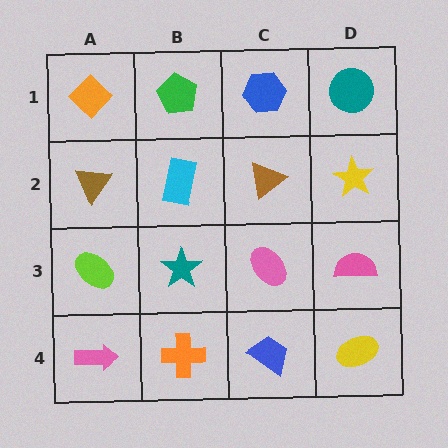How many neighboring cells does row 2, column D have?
3.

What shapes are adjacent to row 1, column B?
A cyan rectangle (row 2, column B), an orange diamond (row 1, column A), a blue hexagon (row 1, column C).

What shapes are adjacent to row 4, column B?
A teal star (row 3, column B), a pink arrow (row 4, column A), a blue trapezoid (row 4, column C).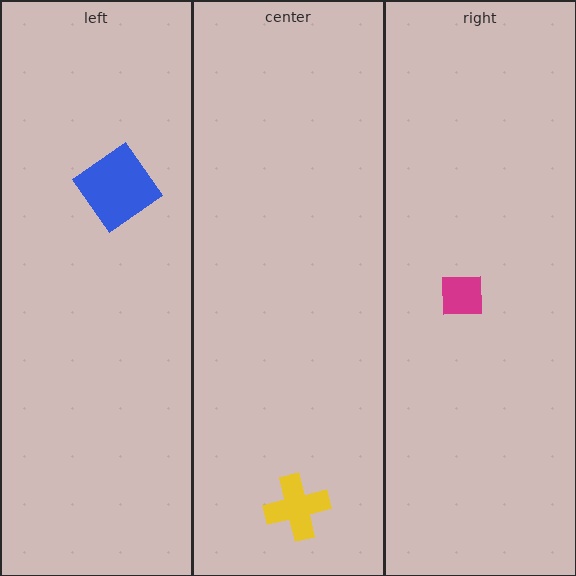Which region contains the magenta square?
The right region.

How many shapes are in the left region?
1.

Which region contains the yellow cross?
The center region.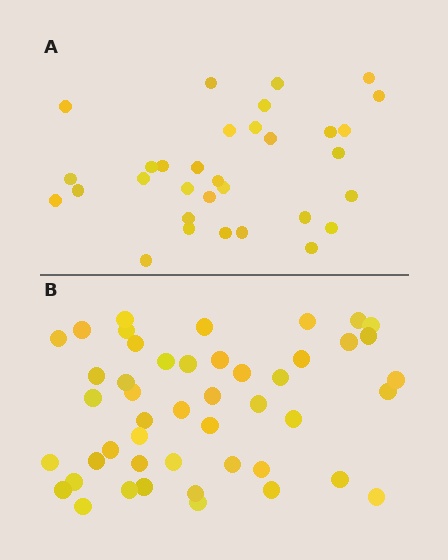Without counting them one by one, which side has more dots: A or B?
Region B (the bottom region) has more dots.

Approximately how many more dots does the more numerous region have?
Region B has approximately 15 more dots than region A.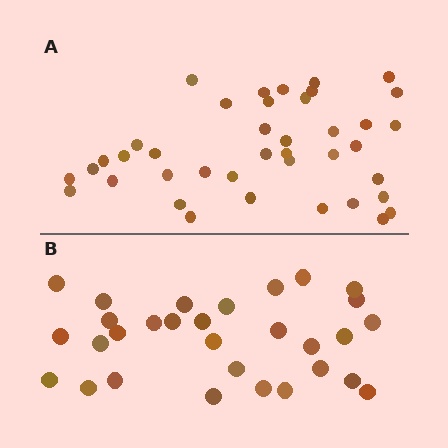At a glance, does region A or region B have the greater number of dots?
Region A (the top region) has more dots.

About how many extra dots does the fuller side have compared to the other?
Region A has roughly 10 or so more dots than region B.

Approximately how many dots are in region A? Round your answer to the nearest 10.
About 40 dots.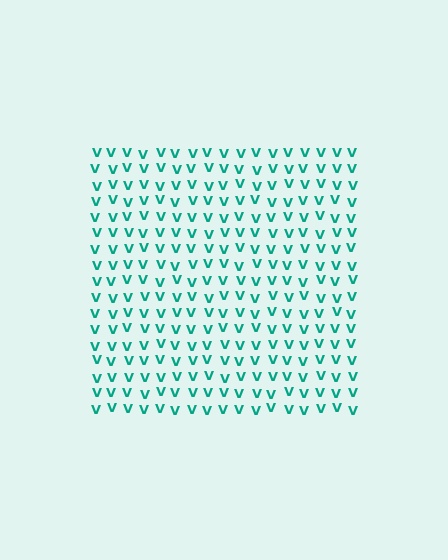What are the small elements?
The small elements are letter V's.